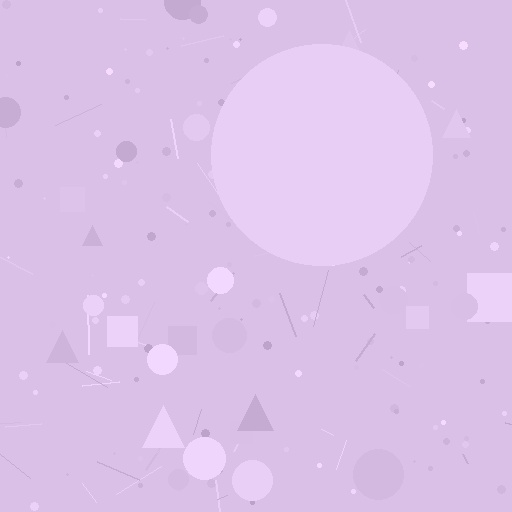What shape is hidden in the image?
A circle is hidden in the image.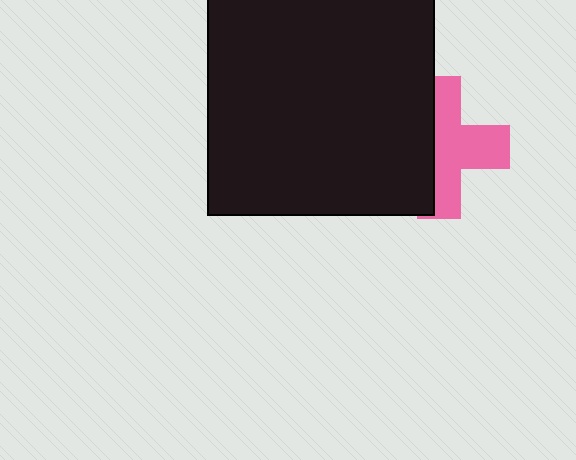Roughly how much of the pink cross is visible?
About half of it is visible (roughly 56%).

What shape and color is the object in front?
The object in front is a black square.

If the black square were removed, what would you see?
You would see the complete pink cross.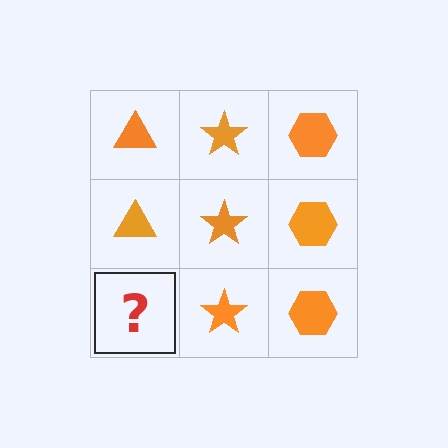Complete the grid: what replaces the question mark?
The question mark should be replaced with an orange triangle.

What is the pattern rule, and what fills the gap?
The rule is that each column has a consistent shape. The gap should be filled with an orange triangle.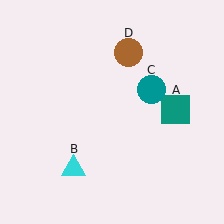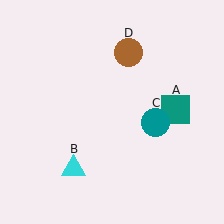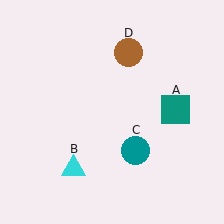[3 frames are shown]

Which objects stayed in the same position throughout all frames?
Teal square (object A) and cyan triangle (object B) and brown circle (object D) remained stationary.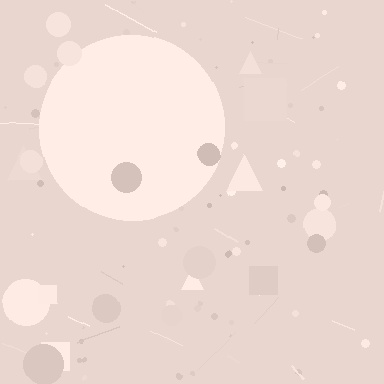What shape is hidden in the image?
A circle is hidden in the image.